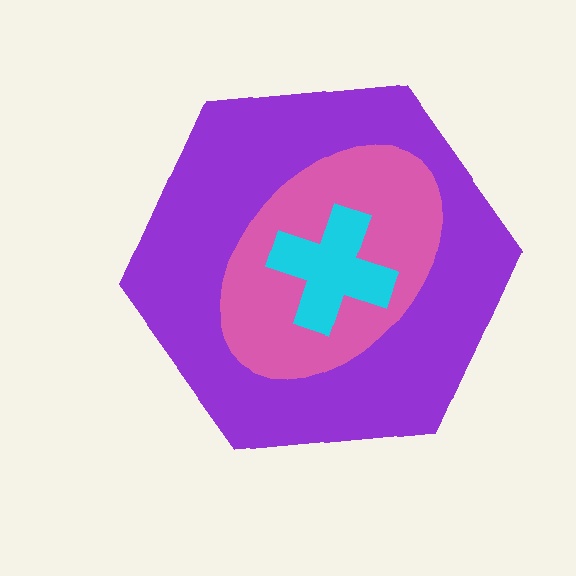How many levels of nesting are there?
3.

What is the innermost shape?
The cyan cross.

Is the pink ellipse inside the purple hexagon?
Yes.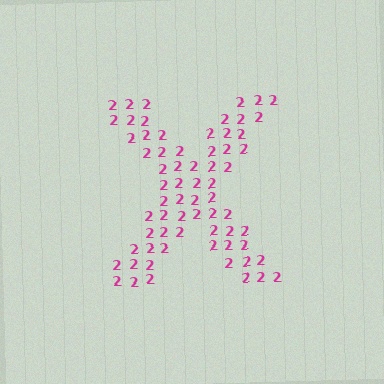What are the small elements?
The small elements are digit 2's.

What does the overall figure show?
The overall figure shows the letter X.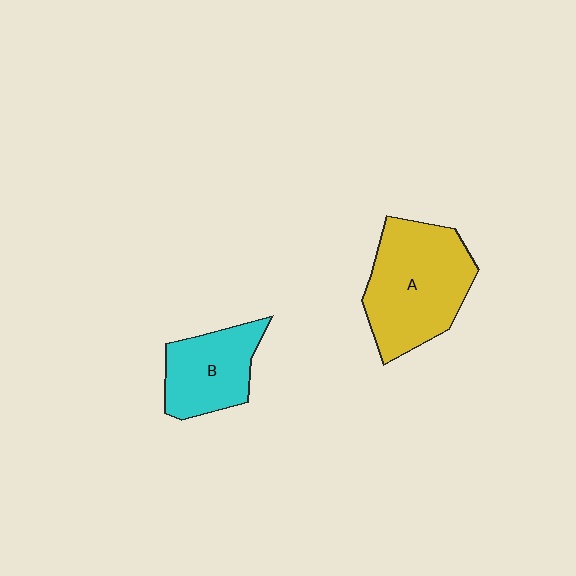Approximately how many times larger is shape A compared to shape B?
Approximately 1.6 times.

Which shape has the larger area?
Shape A (yellow).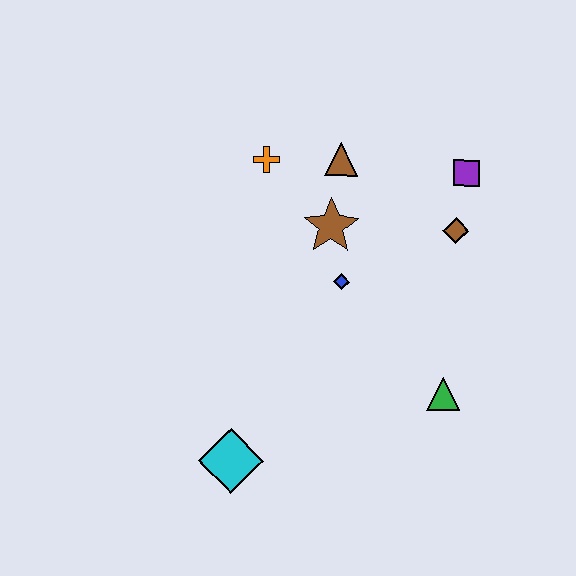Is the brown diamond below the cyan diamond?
No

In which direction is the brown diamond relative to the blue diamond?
The brown diamond is to the right of the blue diamond.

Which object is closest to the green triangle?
The blue diamond is closest to the green triangle.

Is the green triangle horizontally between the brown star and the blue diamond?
No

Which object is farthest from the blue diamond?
The cyan diamond is farthest from the blue diamond.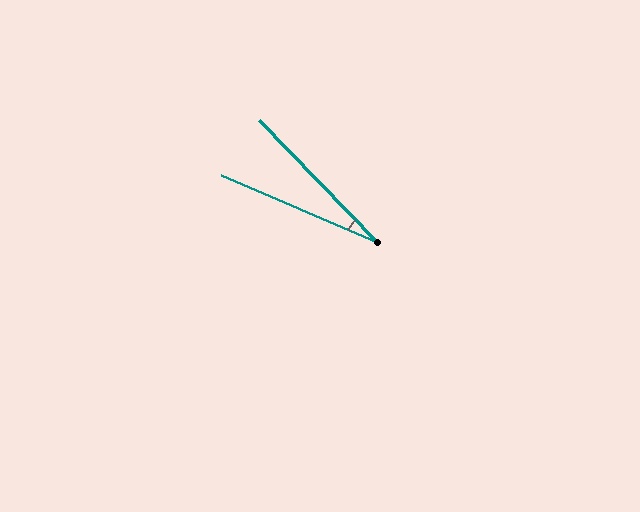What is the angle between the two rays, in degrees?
Approximately 23 degrees.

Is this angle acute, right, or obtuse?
It is acute.